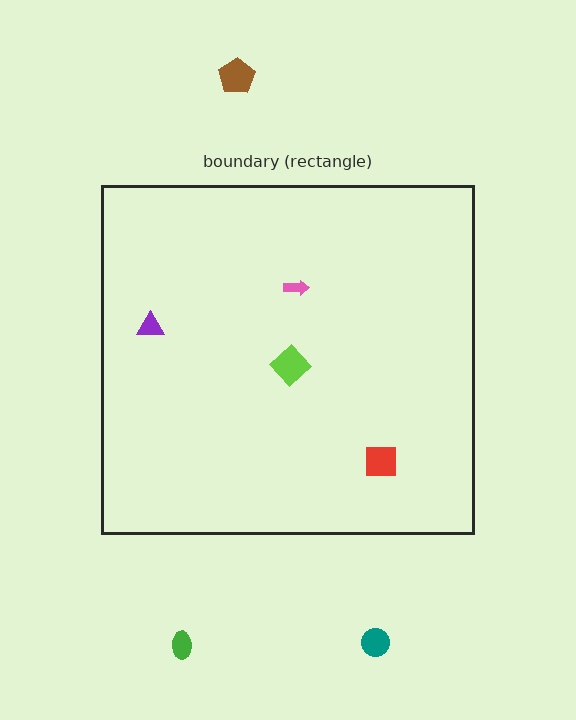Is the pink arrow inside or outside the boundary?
Inside.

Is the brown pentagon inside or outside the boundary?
Outside.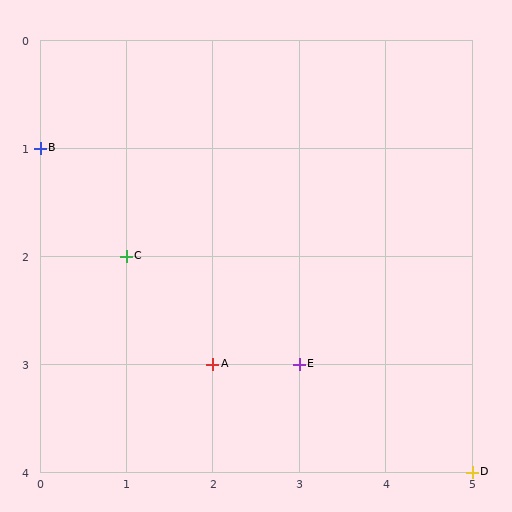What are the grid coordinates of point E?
Point E is at grid coordinates (3, 3).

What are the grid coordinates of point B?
Point B is at grid coordinates (0, 1).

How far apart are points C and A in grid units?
Points C and A are 1 column and 1 row apart (about 1.4 grid units diagonally).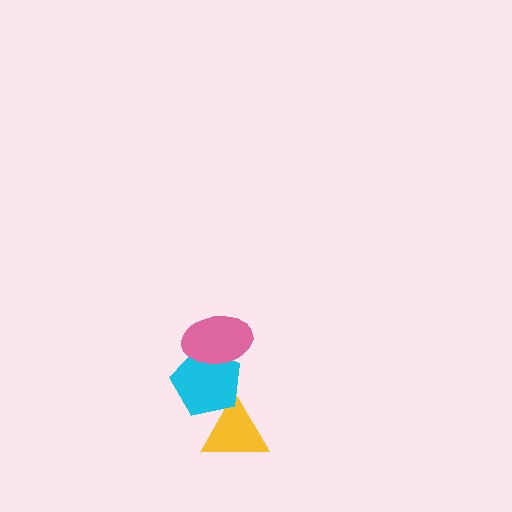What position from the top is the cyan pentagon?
The cyan pentagon is 2nd from the top.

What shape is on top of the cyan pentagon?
The pink ellipse is on top of the cyan pentagon.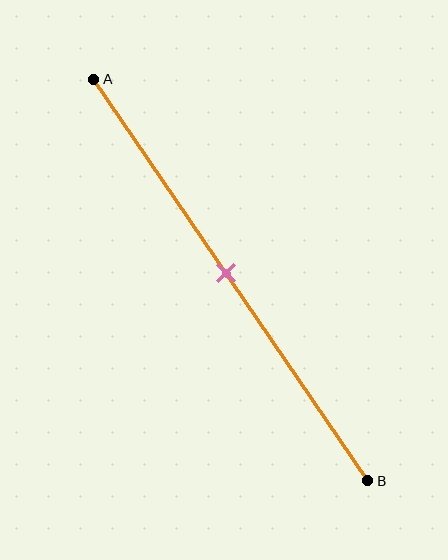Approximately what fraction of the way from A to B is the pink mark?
The pink mark is approximately 50% of the way from A to B.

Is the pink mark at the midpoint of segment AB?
Yes, the mark is approximately at the midpoint.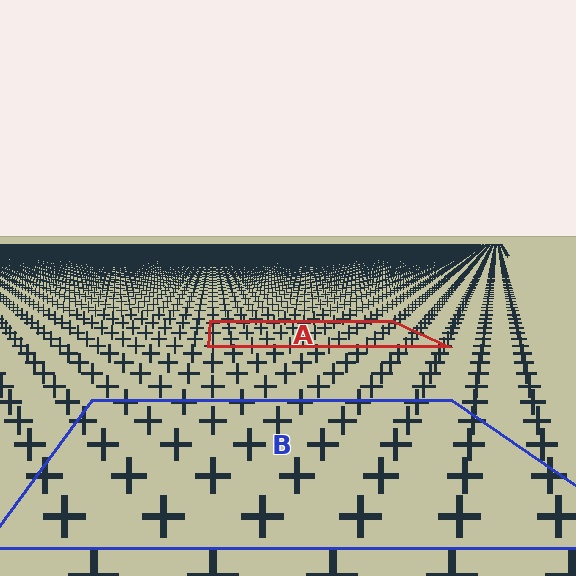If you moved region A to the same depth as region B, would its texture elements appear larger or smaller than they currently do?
They would appear larger. At a closer depth, the same texture elements are projected at a bigger on-screen size.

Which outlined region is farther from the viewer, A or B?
Region A is farther from the viewer — the texture elements inside it appear smaller and more densely packed.